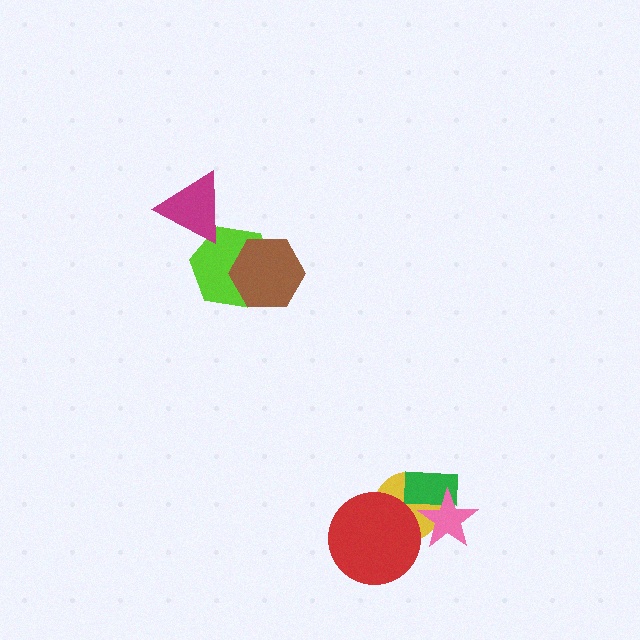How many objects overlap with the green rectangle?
2 objects overlap with the green rectangle.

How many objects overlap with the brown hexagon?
1 object overlaps with the brown hexagon.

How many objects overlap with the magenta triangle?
1 object overlaps with the magenta triangle.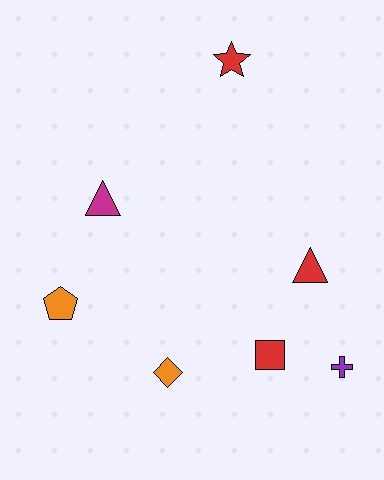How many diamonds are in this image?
There is 1 diamond.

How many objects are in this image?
There are 7 objects.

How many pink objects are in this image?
There are no pink objects.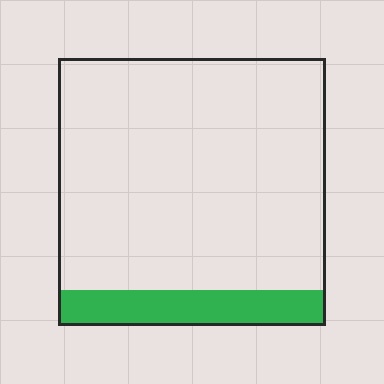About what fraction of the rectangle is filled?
About one eighth (1/8).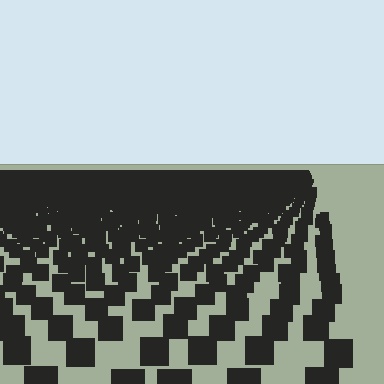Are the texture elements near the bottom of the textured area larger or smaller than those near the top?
Larger. Near the bottom, elements are closer to the viewer and appear at a bigger on-screen size.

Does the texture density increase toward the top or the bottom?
Density increases toward the top.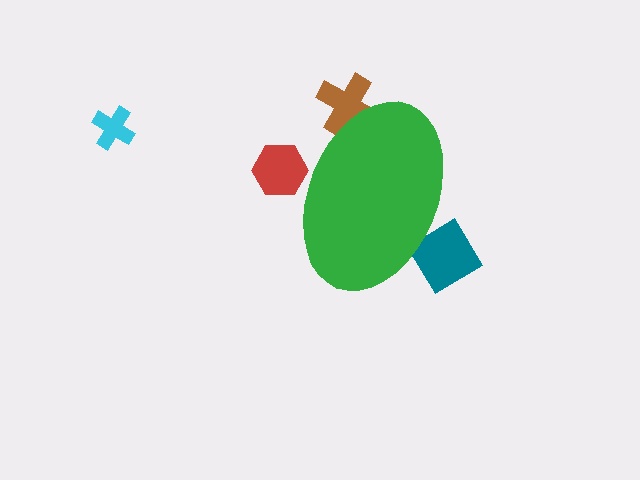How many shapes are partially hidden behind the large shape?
3 shapes are partially hidden.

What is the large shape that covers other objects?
A green ellipse.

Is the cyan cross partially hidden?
No, the cyan cross is fully visible.